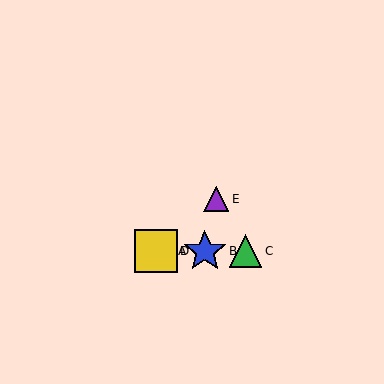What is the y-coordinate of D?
Object D is at y≈251.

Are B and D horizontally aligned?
Yes, both are at y≈251.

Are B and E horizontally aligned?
No, B is at y≈251 and E is at y≈199.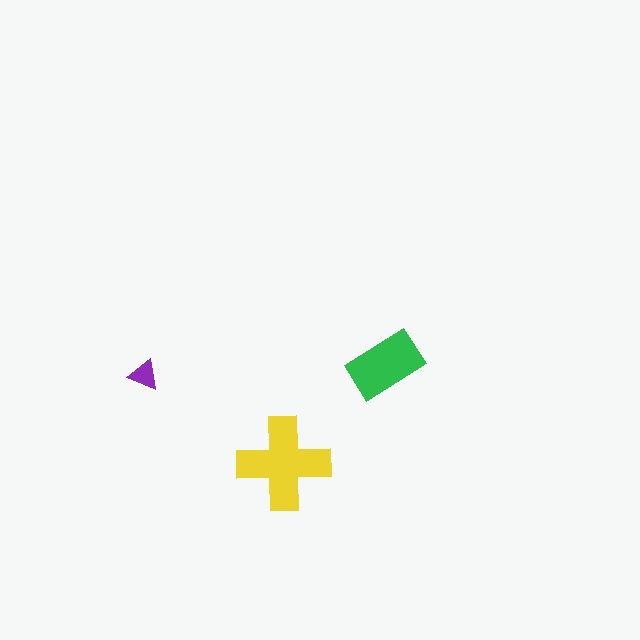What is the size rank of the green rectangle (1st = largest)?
2nd.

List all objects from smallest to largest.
The purple triangle, the green rectangle, the yellow cross.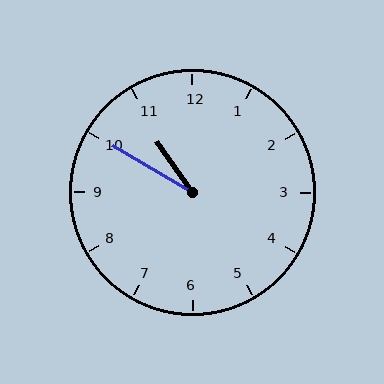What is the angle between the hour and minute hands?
Approximately 25 degrees.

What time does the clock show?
10:50.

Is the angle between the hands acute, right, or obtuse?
It is acute.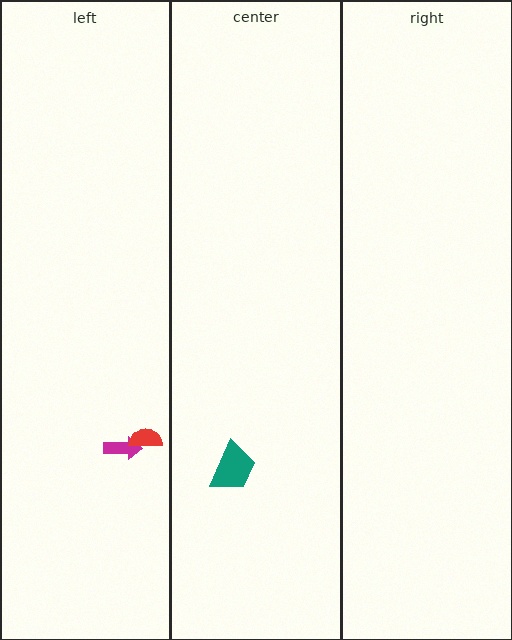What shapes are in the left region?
The magenta arrow, the red semicircle.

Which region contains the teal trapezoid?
The center region.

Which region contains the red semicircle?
The left region.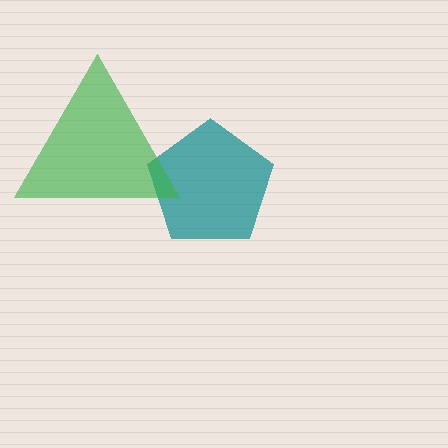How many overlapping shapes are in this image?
There are 2 overlapping shapes in the image.